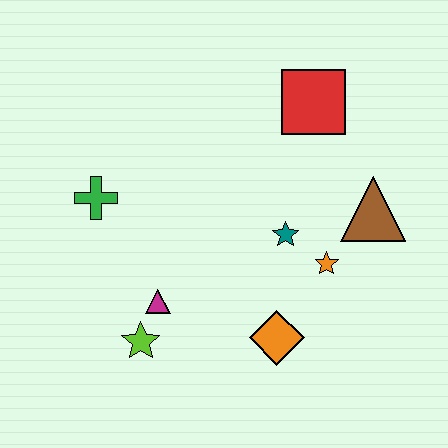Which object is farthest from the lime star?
The red square is farthest from the lime star.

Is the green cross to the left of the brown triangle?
Yes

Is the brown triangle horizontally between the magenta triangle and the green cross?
No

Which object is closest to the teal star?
The orange star is closest to the teal star.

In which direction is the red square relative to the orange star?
The red square is above the orange star.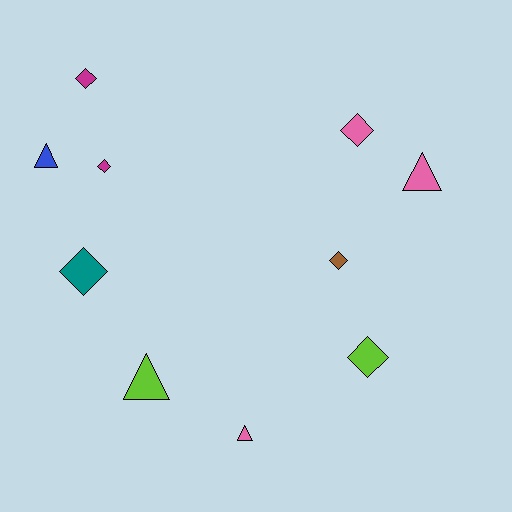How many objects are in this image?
There are 10 objects.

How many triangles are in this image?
There are 4 triangles.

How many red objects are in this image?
There are no red objects.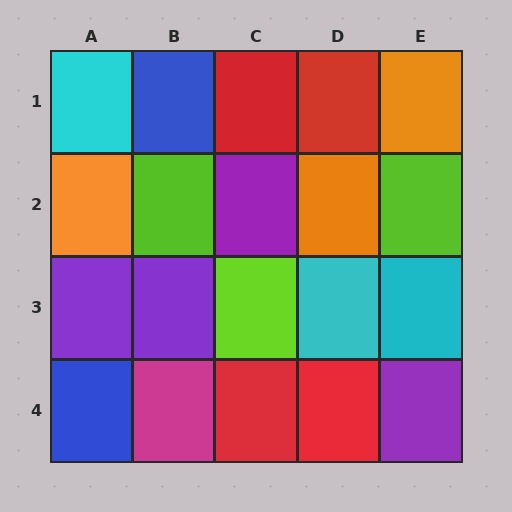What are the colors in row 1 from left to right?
Cyan, blue, red, red, orange.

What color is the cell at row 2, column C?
Purple.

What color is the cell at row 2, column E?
Lime.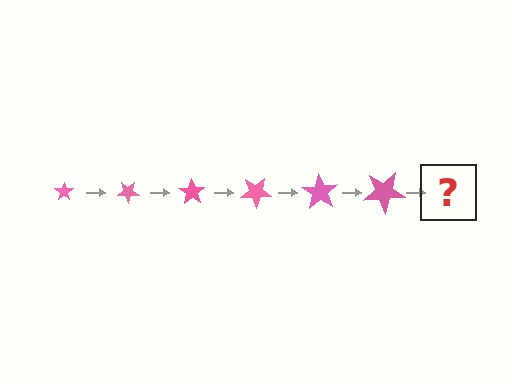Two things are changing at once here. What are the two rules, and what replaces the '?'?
The two rules are that the star grows larger each step and it rotates 35 degrees each step. The '?' should be a star, larger than the previous one and rotated 210 degrees from the start.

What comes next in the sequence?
The next element should be a star, larger than the previous one and rotated 210 degrees from the start.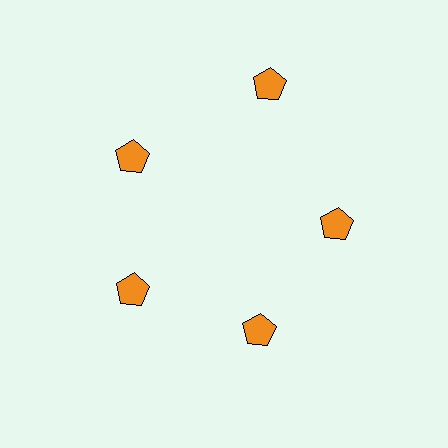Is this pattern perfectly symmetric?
No. The 5 orange pentagons are arranged in a ring, but one element near the 1 o'clock position is pushed outward from the center, breaking the 5-fold rotational symmetry.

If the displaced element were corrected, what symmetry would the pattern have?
It would have 5-fold rotational symmetry — the pattern would map onto itself every 72 degrees.